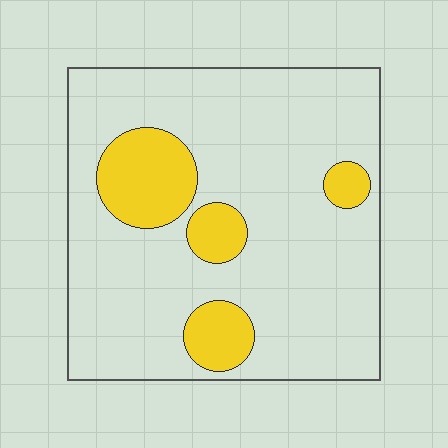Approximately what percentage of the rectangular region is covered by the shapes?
Approximately 15%.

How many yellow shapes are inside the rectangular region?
4.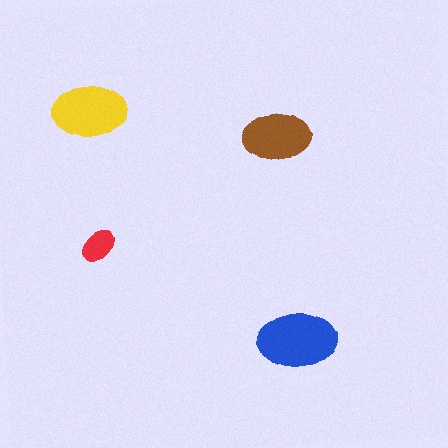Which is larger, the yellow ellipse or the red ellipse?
The yellow one.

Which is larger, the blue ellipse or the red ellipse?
The blue one.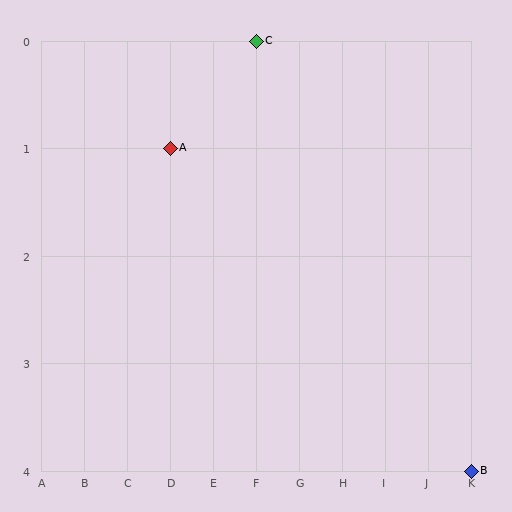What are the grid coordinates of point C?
Point C is at grid coordinates (F, 0).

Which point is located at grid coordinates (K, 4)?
Point B is at (K, 4).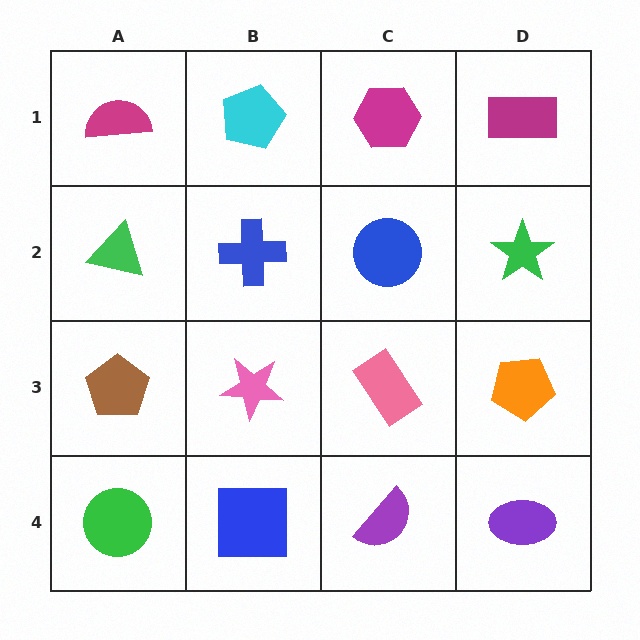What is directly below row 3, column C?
A purple semicircle.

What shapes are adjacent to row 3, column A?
A green triangle (row 2, column A), a green circle (row 4, column A), a pink star (row 3, column B).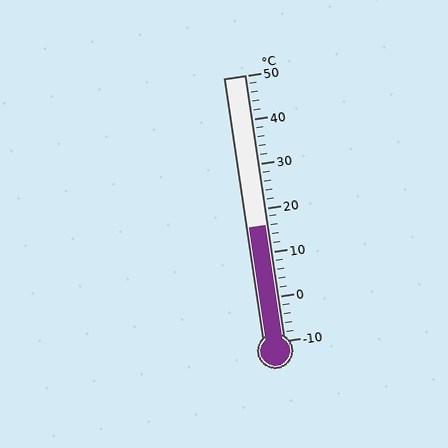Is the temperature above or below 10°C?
The temperature is above 10°C.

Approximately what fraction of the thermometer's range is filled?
The thermometer is filled to approximately 45% of its range.